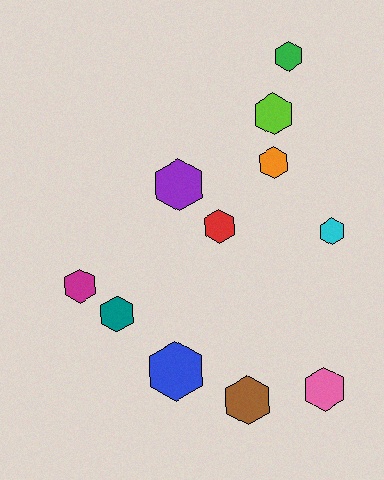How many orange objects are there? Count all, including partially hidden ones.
There is 1 orange object.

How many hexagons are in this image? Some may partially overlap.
There are 11 hexagons.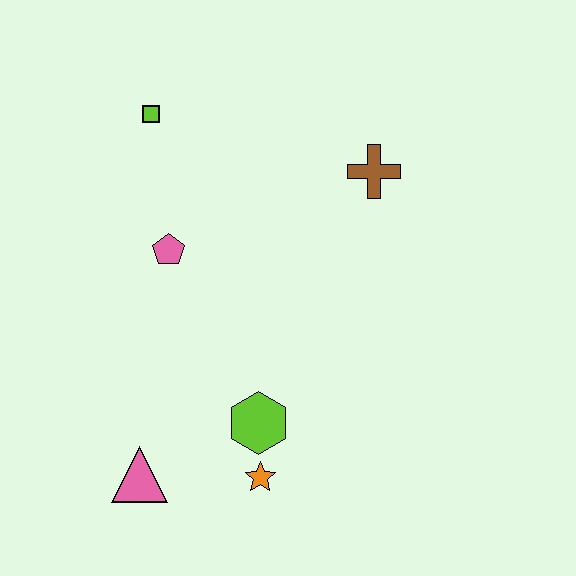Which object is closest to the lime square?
The pink pentagon is closest to the lime square.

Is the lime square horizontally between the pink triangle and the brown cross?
Yes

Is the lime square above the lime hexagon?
Yes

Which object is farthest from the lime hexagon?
The lime square is farthest from the lime hexagon.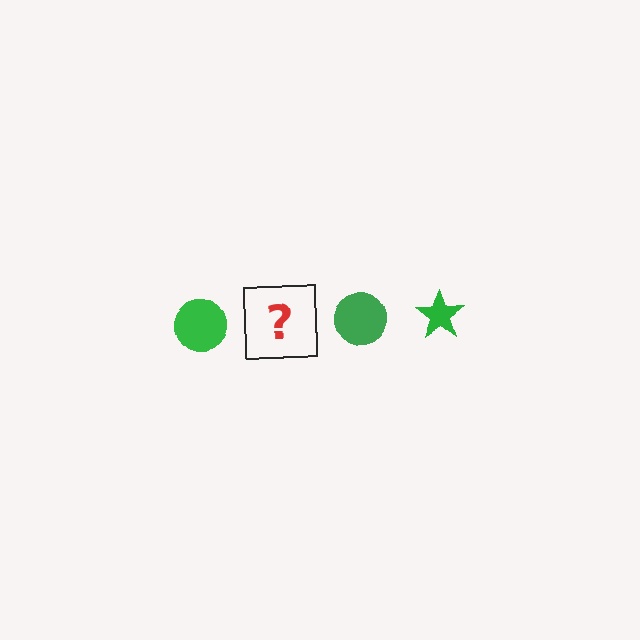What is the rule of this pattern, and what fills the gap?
The rule is that the pattern cycles through circle, star shapes in green. The gap should be filled with a green star.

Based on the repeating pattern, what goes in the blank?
The blank should be a green star.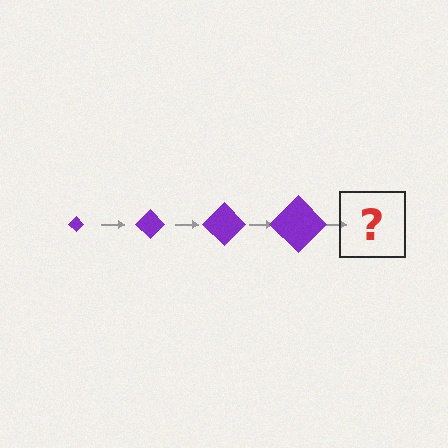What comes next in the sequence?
The next element should be a purple diamond, larger than the previous one.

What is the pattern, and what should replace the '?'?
The pattern is that the diamond gets progressively larger each step. The '?' should be a purple diamond, larger than the previous one.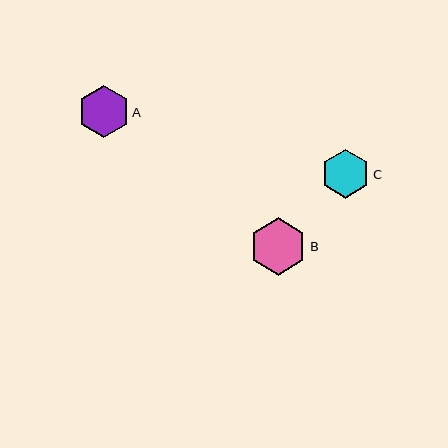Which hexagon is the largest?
Hexagon B is the largest with a size of approximately 57 pixels.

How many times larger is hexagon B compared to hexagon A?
Hexagon B is approximately 1.1 times the size of hexagon A.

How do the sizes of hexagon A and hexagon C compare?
Hexagon A and hexagon C are approximately the same size.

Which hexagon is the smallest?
Hexagon C is the smallest with a size of approximately 49 pixels.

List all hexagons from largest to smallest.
From largest to smallest: B, A, C.